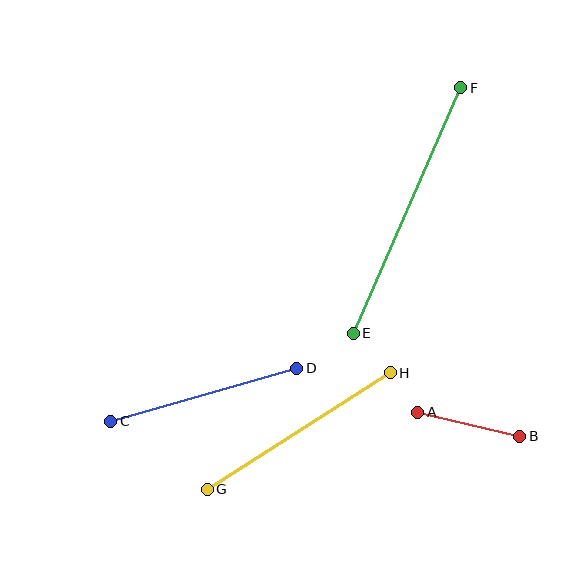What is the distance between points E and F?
The distance is approximately 268 pixels.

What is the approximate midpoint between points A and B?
The midpoint is at approximately (469, 424) pixels.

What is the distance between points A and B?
The distance is approximately 105 pixels.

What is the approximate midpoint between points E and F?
The midpoint is at approximately (407, 210) pixels.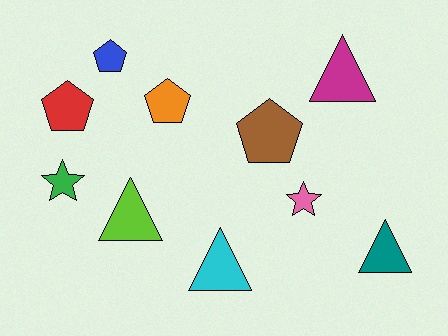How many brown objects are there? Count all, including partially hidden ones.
There is 1 brown object.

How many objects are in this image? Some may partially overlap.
There are 10 objects.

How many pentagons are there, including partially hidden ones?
There are 4 pentagons.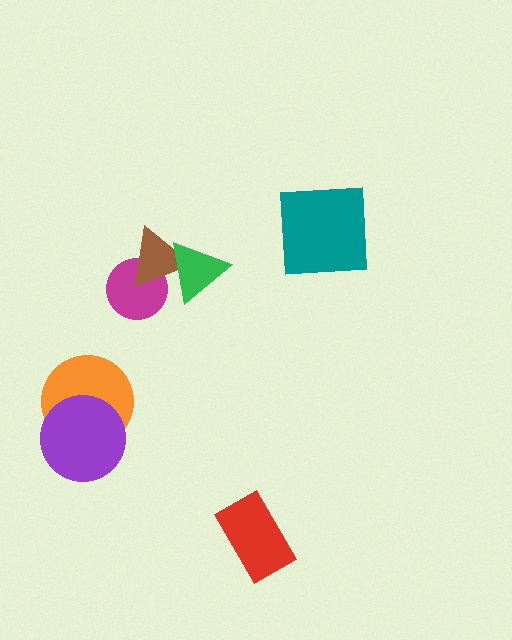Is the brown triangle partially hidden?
Yes, it is partially covered by another shape.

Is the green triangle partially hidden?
No, no other shape covers it.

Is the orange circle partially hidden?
Yes, it is partially covered by another shape.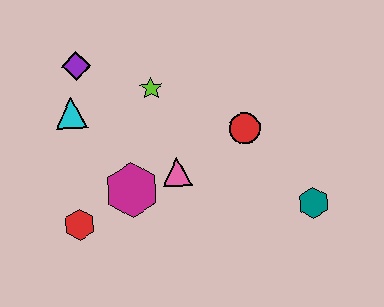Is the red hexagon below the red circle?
Yes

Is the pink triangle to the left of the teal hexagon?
Yes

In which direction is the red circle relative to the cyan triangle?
The red circle is to the right of the cyan triangle.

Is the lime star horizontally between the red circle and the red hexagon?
Yes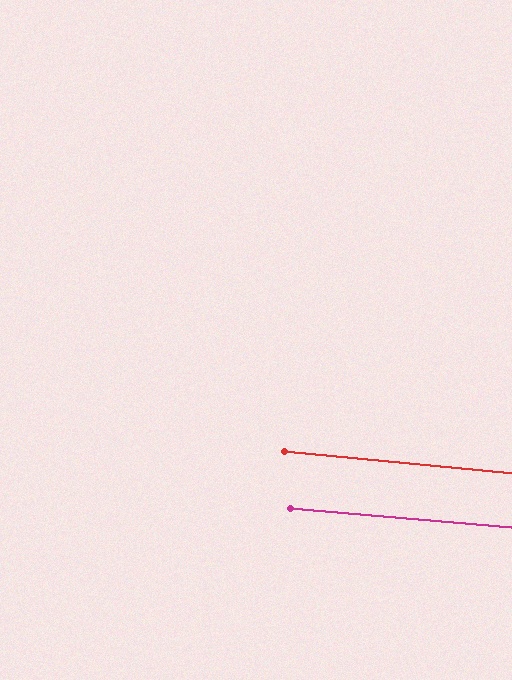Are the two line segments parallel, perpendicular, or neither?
Parallel — their directions differ by only 0.5°.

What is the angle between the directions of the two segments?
Approximately 0 degrees.